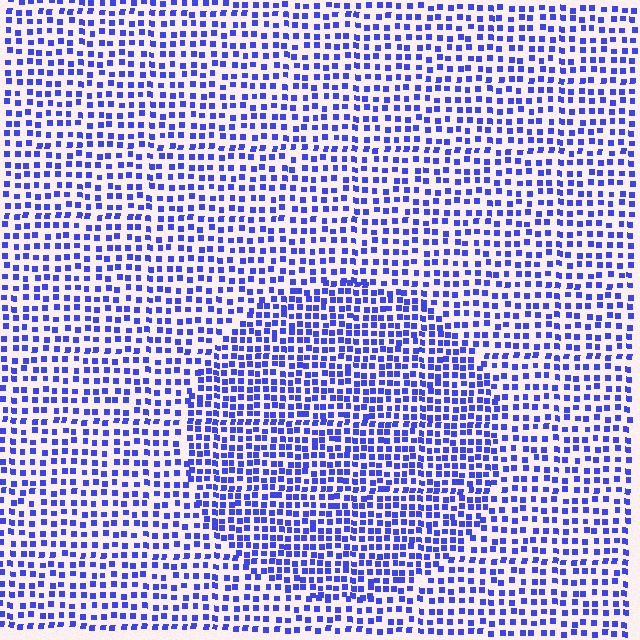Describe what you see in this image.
The image contains small blue elements arranged at two different densities. A circle-shaped region is visible where the elements are more densely packed than the surrounding area.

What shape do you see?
I see a circle.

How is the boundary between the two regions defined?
The boundary is defined by a change in element density (approximately 1.6x ratio). All elements are the same color, size, and shape.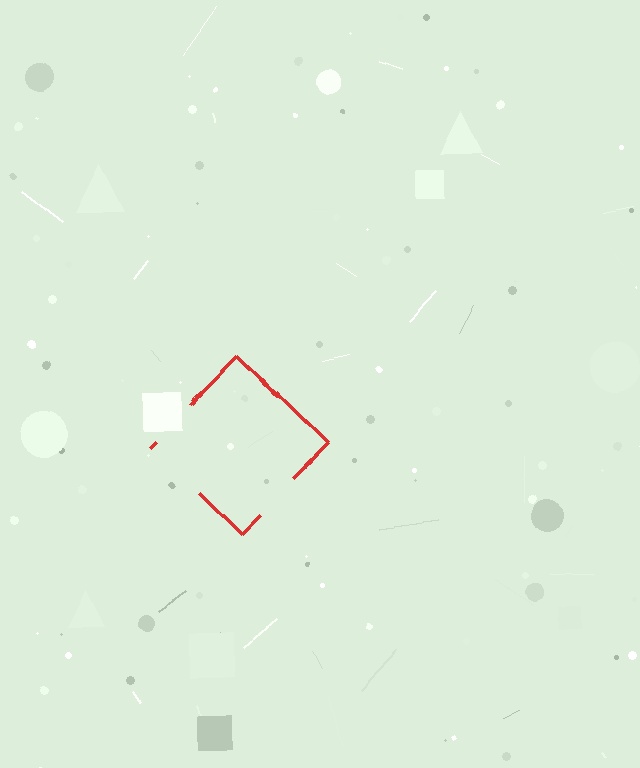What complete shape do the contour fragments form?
The contour fragments form a diamond.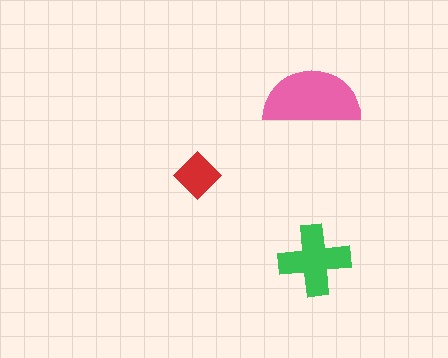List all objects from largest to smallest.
The pink semicircle, the green cross, the red diamond.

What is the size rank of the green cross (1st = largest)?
2nd.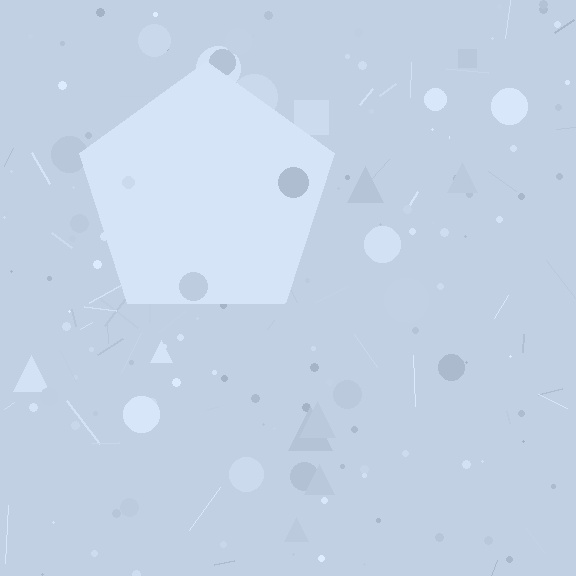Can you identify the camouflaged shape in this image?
The camouflaged shape is a pentagon.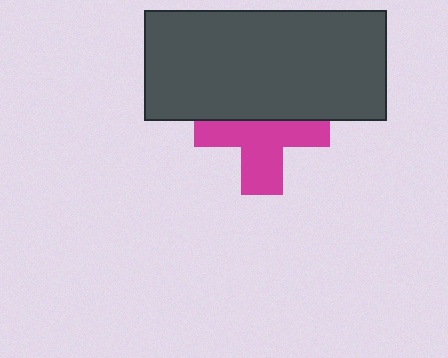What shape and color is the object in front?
The object in front is a dark gray rectangle.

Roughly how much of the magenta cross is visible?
About half of it is visible (roughly 57%).